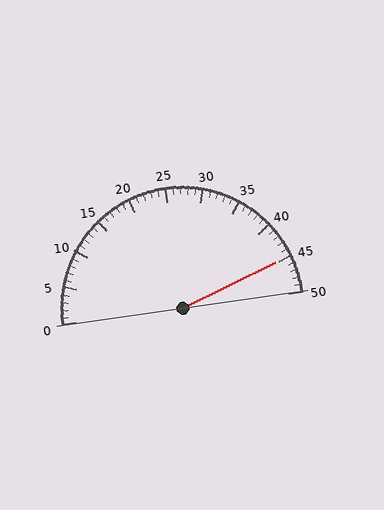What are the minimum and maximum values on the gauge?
The gauge ranges from 0 to 50.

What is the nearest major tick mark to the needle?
The nearest major tick mark is 45.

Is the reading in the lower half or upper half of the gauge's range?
The reading is in the upper half of the range (0 to 50).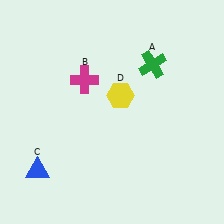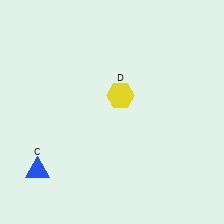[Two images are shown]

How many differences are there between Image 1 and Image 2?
There are 2 differences between the two images.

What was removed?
The green cross (A), the magenta cross (B) were removed in Image 2.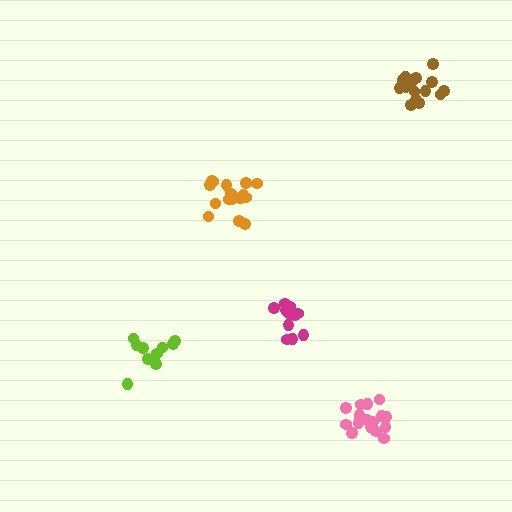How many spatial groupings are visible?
There are 5 spatial groupings.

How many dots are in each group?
Group 1: 11 dots, Group 2: 16 dots, Group 3: 11 dots, Group 4: 16 dots, Group 5: 17 dots (71 total).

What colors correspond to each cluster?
The clusters are colored: magenta, orange, lime, brown, pink.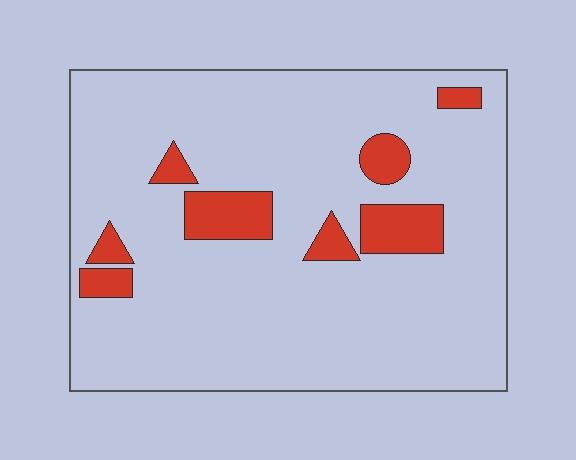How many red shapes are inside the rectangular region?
8.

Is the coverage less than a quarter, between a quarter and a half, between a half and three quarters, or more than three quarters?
Less than a quarter.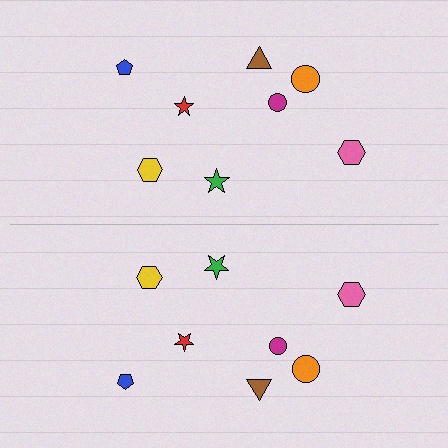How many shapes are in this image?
There are 16 shapes in this image.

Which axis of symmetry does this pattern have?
The pattern has a horizontal axis of symmetry running through the center of the image.